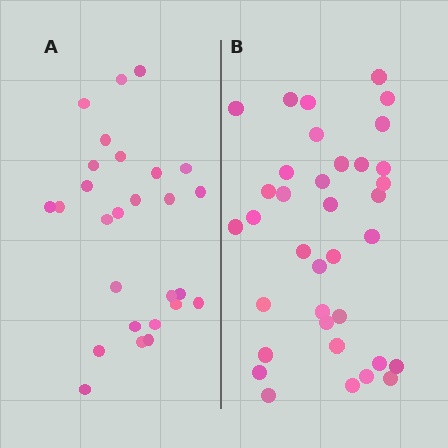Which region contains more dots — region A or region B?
Region B (the right region) has more dots.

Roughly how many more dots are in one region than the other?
Region B has roughly 8 or so more dots than region A.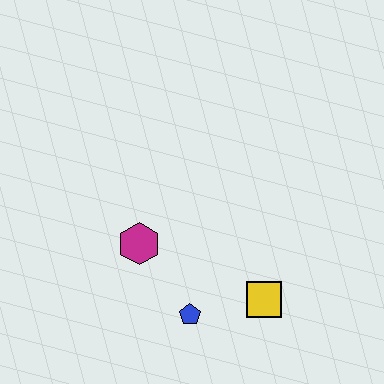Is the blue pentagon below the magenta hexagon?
Yes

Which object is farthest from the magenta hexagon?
The yellow square is farthest from the magenta hexagon.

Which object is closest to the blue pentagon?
The yellow square is closest to the blue pentagon.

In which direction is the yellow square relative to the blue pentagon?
The yellow square is to the right of the blue pentagon.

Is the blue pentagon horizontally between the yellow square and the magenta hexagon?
Yes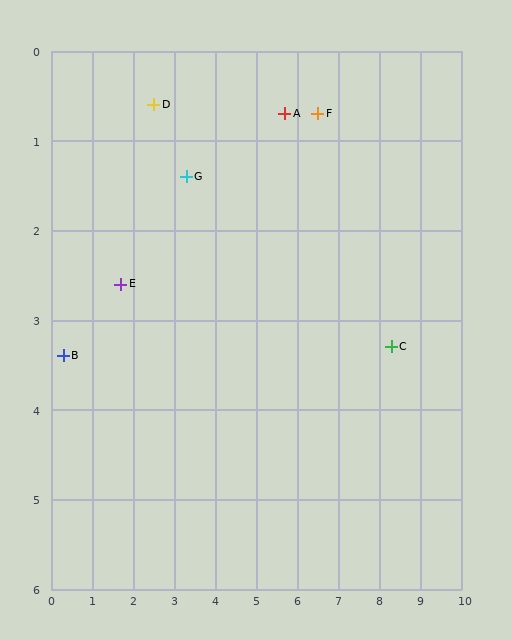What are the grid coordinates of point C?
Point C is at approximately (8.3, 3.3).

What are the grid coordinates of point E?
Point E is at approximately (1.7, 2.6).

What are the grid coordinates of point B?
Point B is at approximately (0.3, 3.4).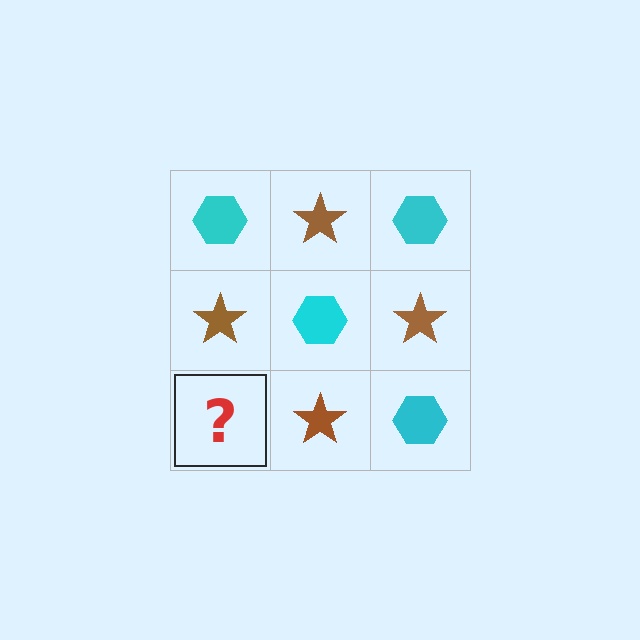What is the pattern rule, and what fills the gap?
The rule is that it alternates cyan hexagon and brown star in a checkerboard pattern. The gap should be filled with a cyan hexagon.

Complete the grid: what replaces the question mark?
The question mark should be replaced with a cyan hexagon.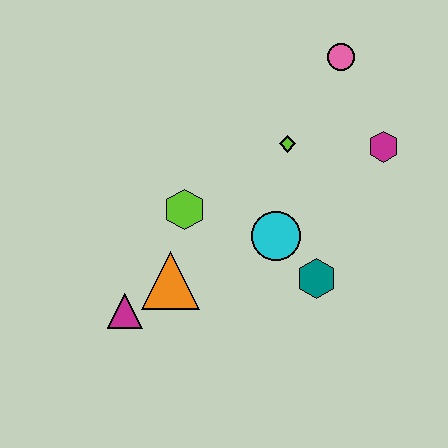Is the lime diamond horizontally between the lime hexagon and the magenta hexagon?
Yes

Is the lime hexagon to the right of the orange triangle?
Yes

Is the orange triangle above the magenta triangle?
Yes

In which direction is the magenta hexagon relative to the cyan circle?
The magenta hexagon is to the right of the cyan circle.